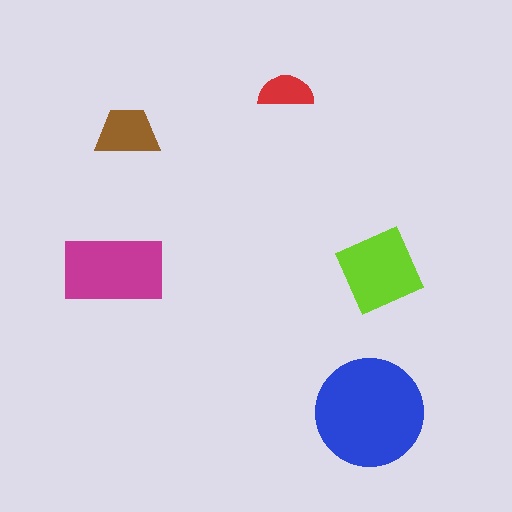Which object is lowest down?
The blue circle is bottommost.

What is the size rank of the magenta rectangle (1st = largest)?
2nd.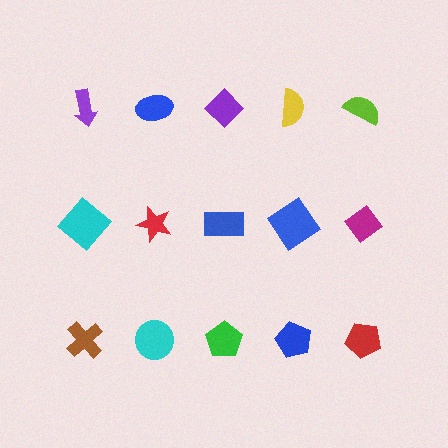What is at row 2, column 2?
A red star.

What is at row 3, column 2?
A cyan circle.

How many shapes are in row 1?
5 shapes.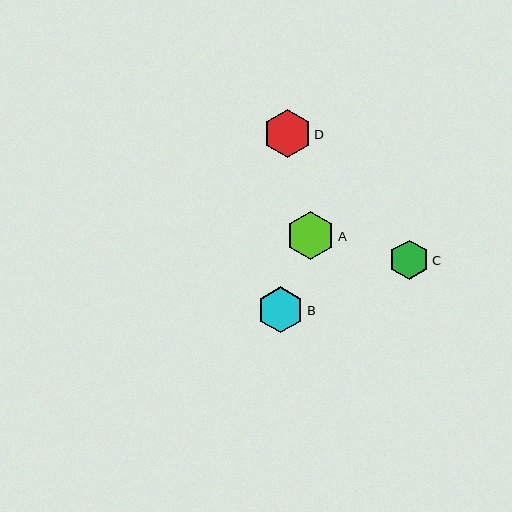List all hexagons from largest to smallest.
From largest to smallest: A, D, B, C.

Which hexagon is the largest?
Hexagon A is the largest with a size of approximately 48 pixels.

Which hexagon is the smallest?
Hexagon C is the smallest with a size of approximately 40 pixels.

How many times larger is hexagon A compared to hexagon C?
Hexagon A is approximately 1.2 times the size of hexagon C.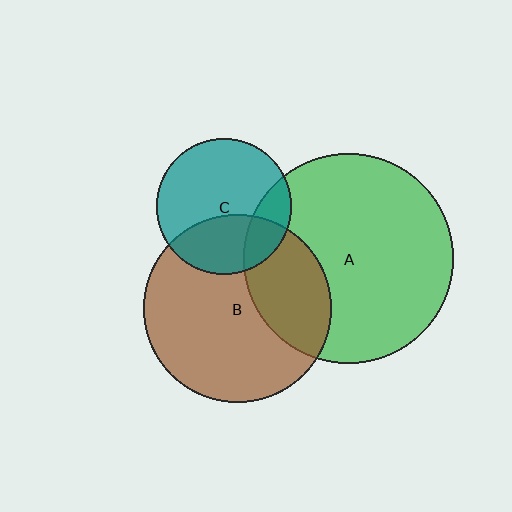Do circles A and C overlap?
Yes.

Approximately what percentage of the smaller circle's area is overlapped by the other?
Approximately 20%.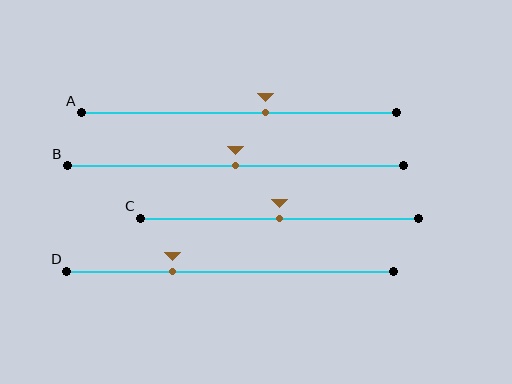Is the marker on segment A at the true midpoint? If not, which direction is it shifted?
No, the marker on segment A is shifted to the right by about 8% of the segment length.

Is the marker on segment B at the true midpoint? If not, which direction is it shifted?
Yes, the marker on segment B is at the true midpoint.